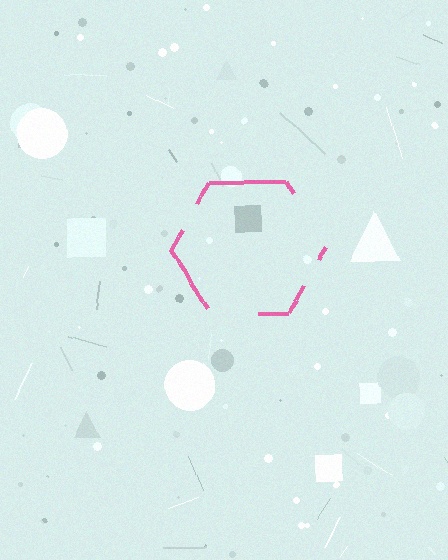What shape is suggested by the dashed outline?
The dashed outline suggests a hexagon.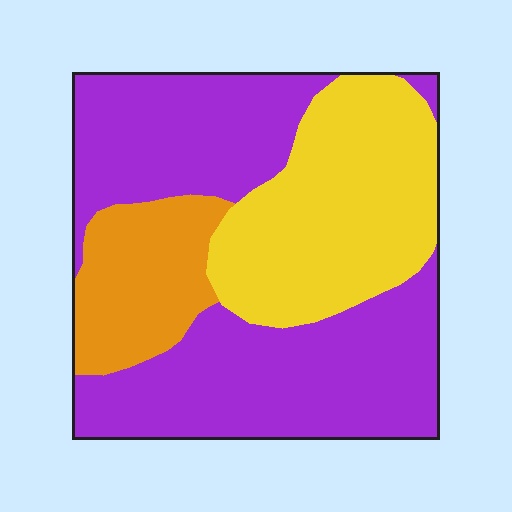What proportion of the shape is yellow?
Yellow takes up about one third (1/3) of the shape.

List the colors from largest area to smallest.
From largest to smallest: purple, yellow, orange.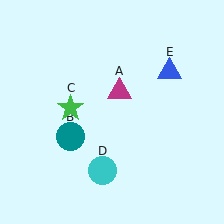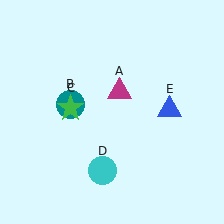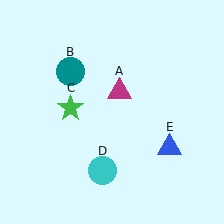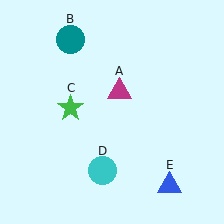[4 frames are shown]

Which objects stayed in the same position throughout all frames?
Magenta triangle (object A) and green star (object C) and cyan circle (object D) remained stationary.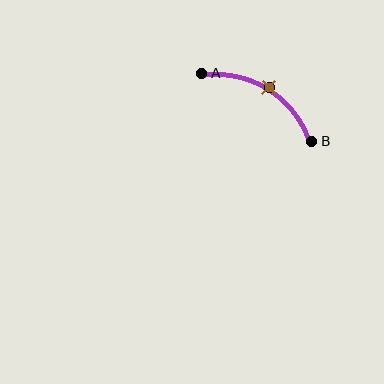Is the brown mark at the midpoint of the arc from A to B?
Yes. The brown mark lies on the arc at equal arc-length from both A and B — it is the arc midpoint.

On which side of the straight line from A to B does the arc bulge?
The arc bulges above the straight line connecting A and B.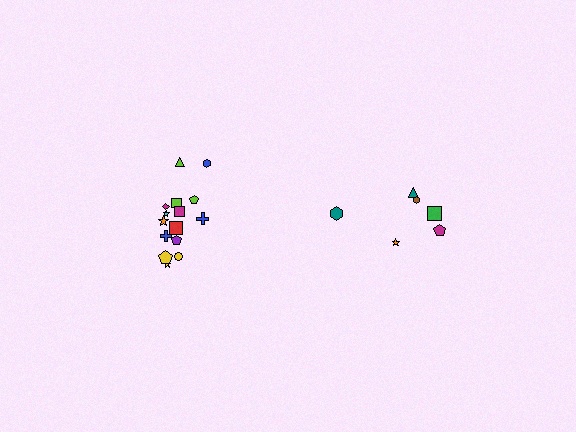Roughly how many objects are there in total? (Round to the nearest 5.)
Roughly 20 objects in total.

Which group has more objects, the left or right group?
The left group.